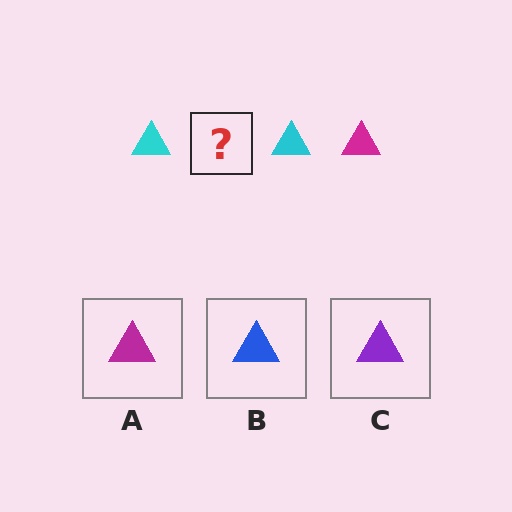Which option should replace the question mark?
Option A.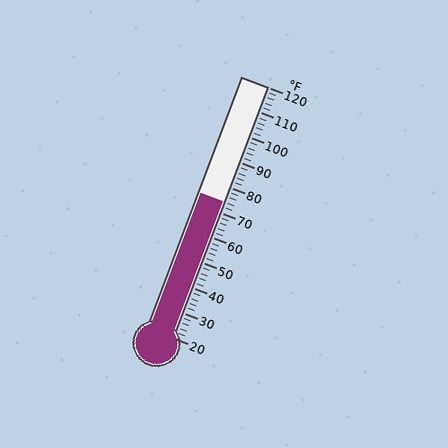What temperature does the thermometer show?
The thermometer shows approximately 74°F.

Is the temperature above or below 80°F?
The temperature is below 80°F.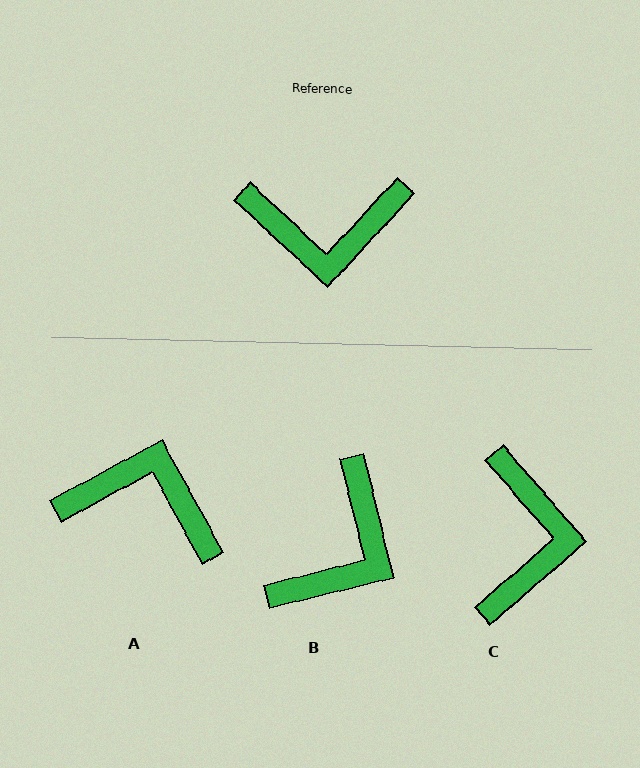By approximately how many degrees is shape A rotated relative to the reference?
Approximately 161 degrees counter-clockwise.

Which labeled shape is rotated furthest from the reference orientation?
A, about 161 degrees away.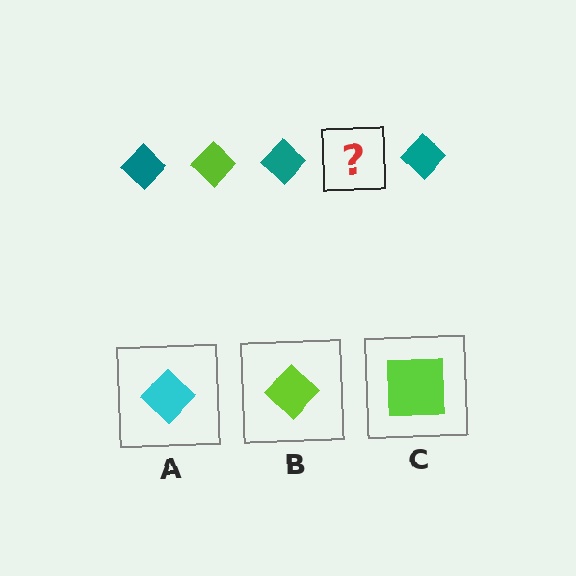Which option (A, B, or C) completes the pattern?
B.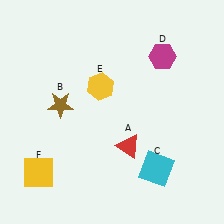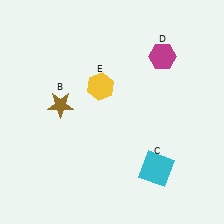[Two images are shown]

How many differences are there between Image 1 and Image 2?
There are 2 differences between the two images.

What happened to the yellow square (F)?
The yellow square (F) was removed in Image 2. It was in the bottom-left area of Image 1.